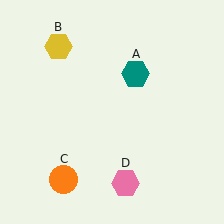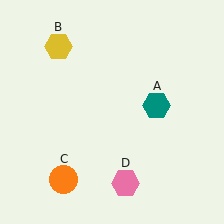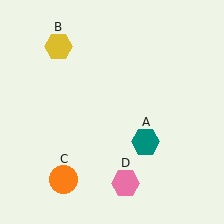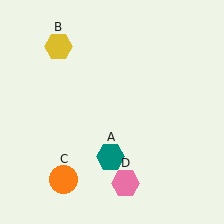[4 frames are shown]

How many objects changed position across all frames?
1 object changed position: teal hexagon (object A).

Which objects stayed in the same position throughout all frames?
Yellow hexagon (object B) and orange circle (object C) and pink hexagon (object D) remained stationary.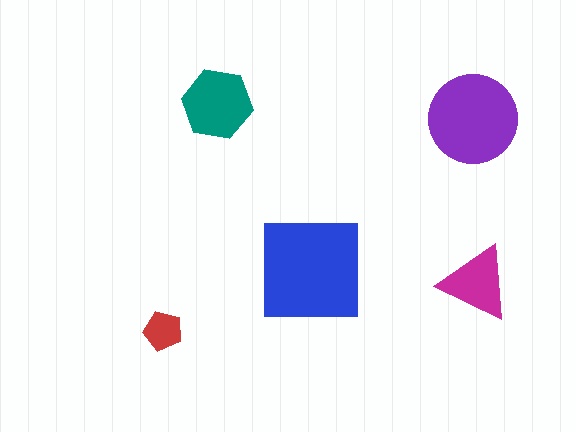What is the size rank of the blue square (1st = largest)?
1st.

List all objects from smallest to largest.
The red pentagon, the magenta triangle, the teal hexagon, the purple circle, the blue square.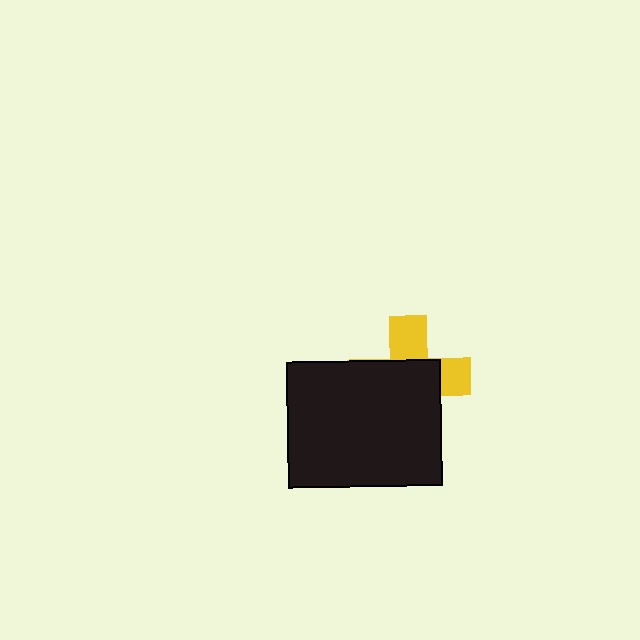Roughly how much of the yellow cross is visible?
A small part of it is visible (roughly 37%).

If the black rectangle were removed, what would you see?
You would see the complete yellow cross.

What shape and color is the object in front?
The object in front is a black rectangle.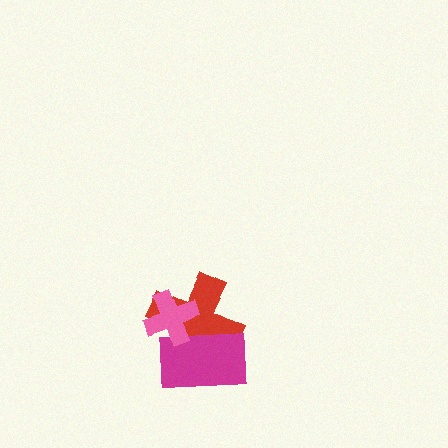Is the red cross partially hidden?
Yes, it is partially covered by another shape.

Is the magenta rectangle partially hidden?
Yes, it is partially covered by another shape.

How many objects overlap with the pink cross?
2 objects overlap with the pink cross.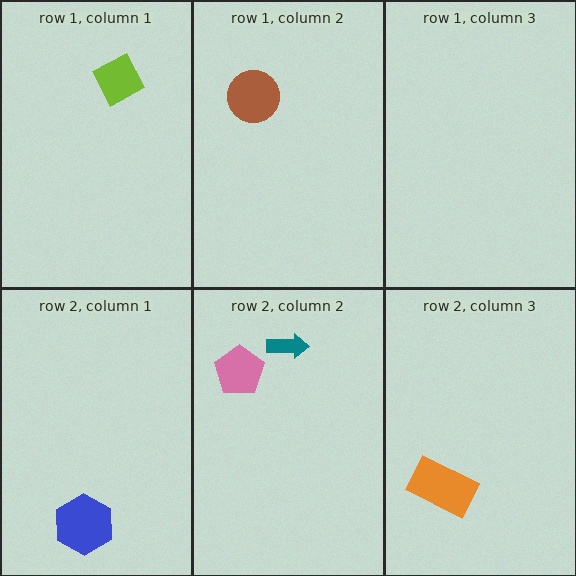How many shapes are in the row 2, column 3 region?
1.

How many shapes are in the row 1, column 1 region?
1.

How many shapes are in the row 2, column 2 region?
2.